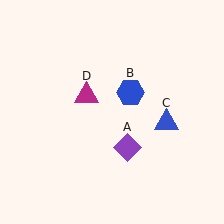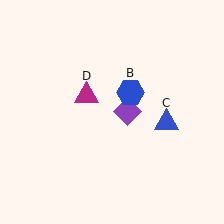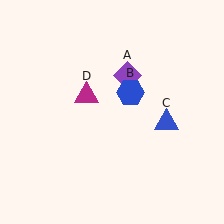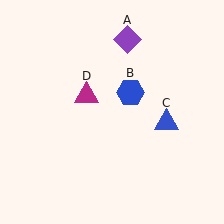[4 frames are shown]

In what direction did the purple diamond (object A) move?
The purple diamond (object A) moved up.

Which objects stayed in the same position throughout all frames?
Blue hexagon (object B) and blue triangle (object C) and magenta triangle (object D) remained stationary.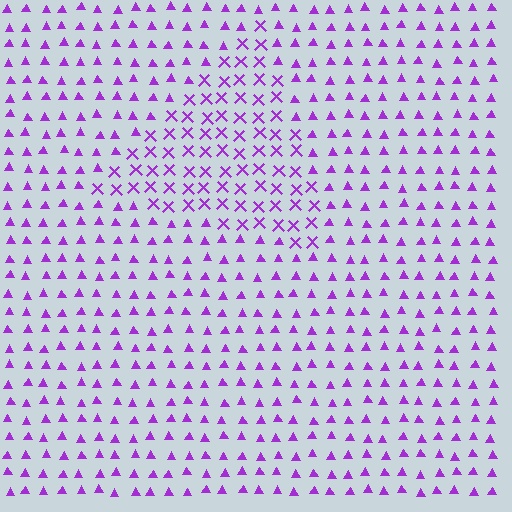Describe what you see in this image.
The image is filled with small purple elements arranged in a uniform grid. A triangle-shaped region contains X marks, while the surrounding area contains triangles. The boundary is defined purely by the change in element shape.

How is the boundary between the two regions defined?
The boundary is defined by a change in element shape: X marks inside vs. triangles outside. All elements share the same color and spacing.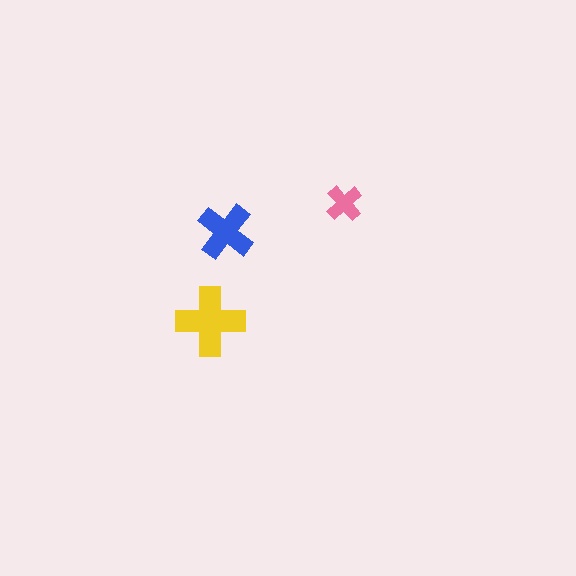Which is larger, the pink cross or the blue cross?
The blue one.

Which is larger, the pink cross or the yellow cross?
The yellow one.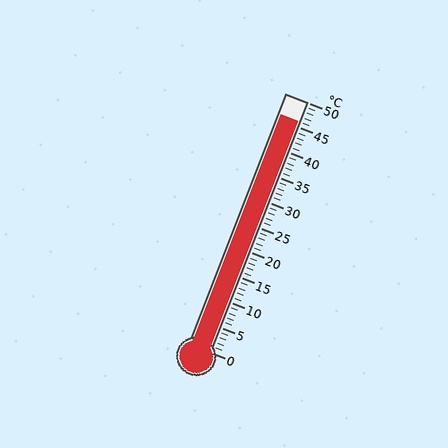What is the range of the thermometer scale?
The thermometer scale ranges from 0°C to 50°C.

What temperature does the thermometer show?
The thermometer shows approximately 46°C.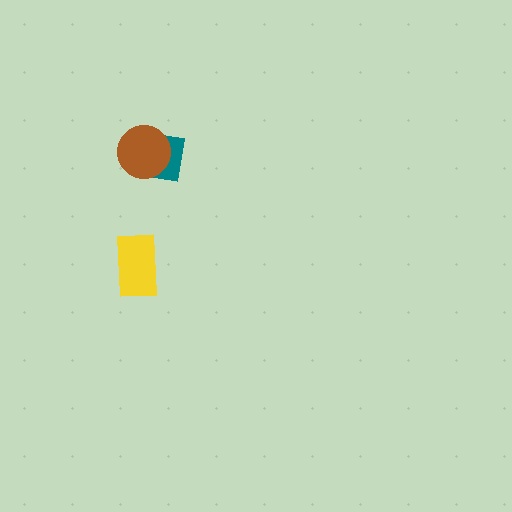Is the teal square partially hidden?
Yes, it is partially covered by another shape.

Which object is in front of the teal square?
The brown circle is in front of the teal square.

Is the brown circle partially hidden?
No, no other shape covers it.